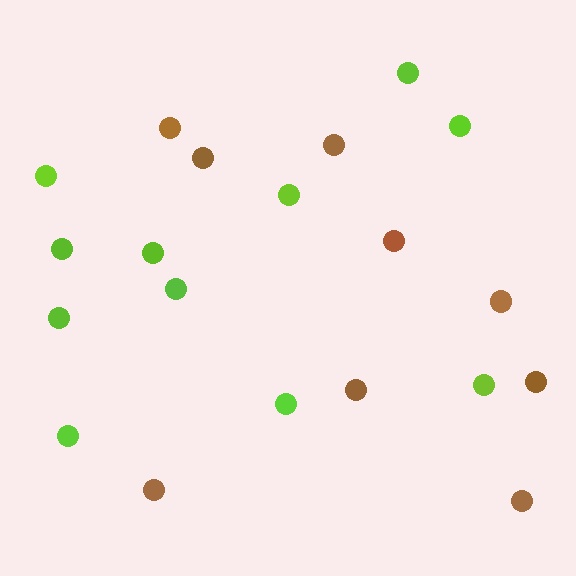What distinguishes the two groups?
There are 2 groups: one group of lime circles (11) and one group of brown circles (9).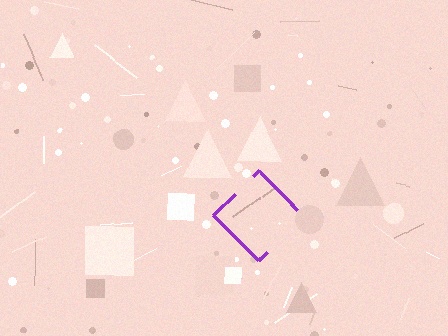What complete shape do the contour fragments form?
The contour fragments form a diamond.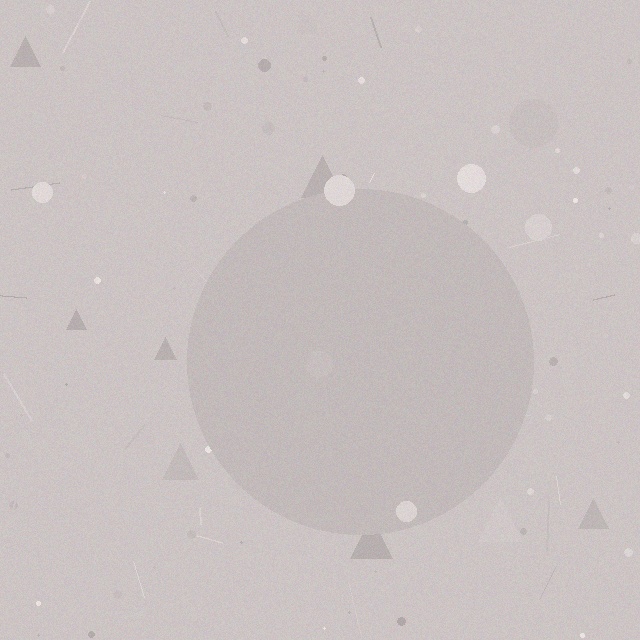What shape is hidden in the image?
A circle is hidden in the image.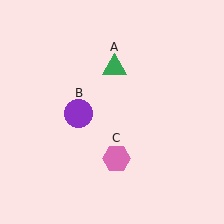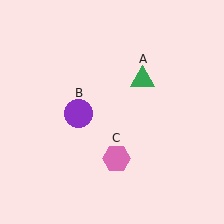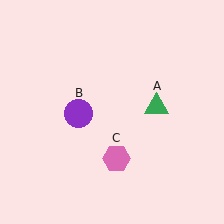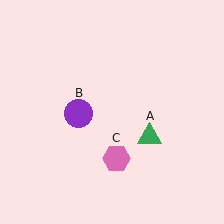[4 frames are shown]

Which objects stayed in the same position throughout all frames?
Purple circle (object B) and pink hexagon (object C) remained stationary.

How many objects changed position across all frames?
1 object changed position: green triangle (object A).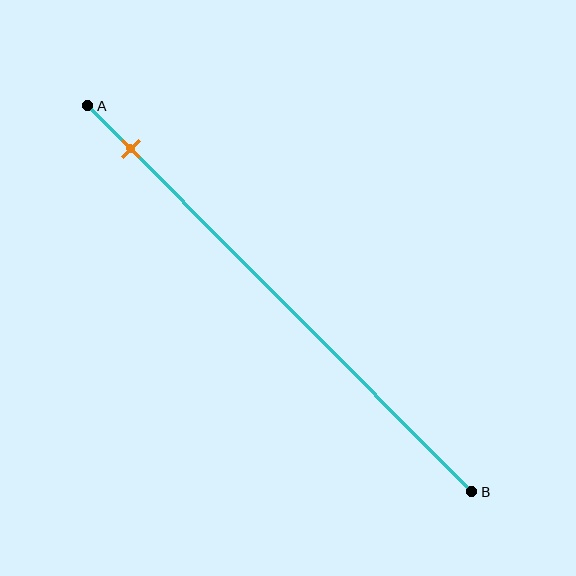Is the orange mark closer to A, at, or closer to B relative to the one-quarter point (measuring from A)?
The orange mark is closer to point A than the one-quarter point of segment AB.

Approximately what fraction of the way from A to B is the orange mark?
The orange mark is approximately 10% of the way from A to B.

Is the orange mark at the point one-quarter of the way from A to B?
No, the mark is at about 10% from A, not at the 25% one-quarter point.